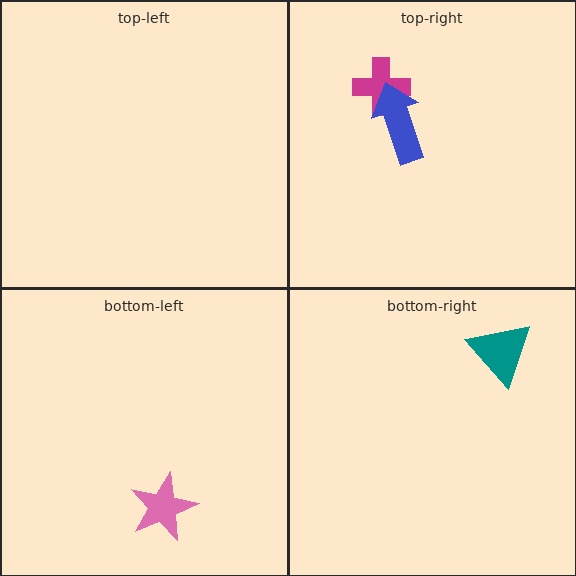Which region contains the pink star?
The bottom-left region.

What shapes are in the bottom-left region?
The pink star.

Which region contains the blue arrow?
The top-right region.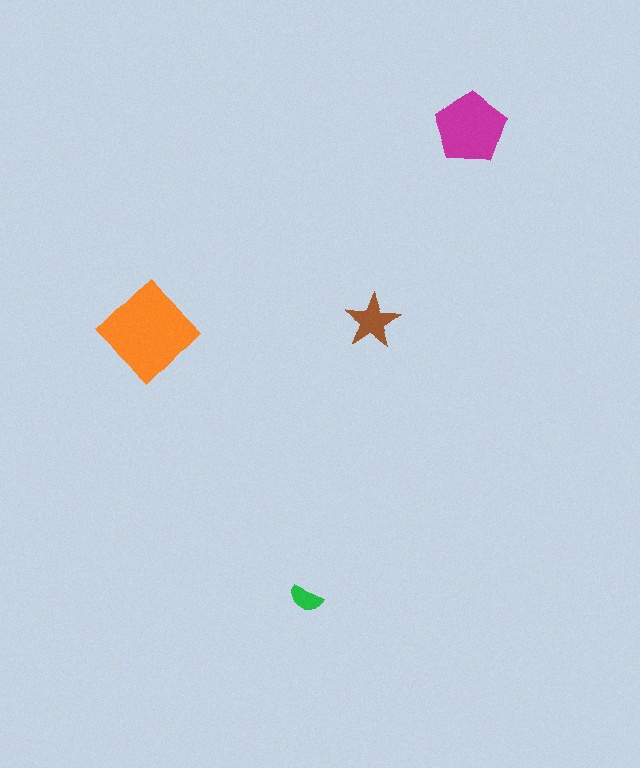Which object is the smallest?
The green semicircle.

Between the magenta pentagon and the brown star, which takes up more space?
The magenta pentagon.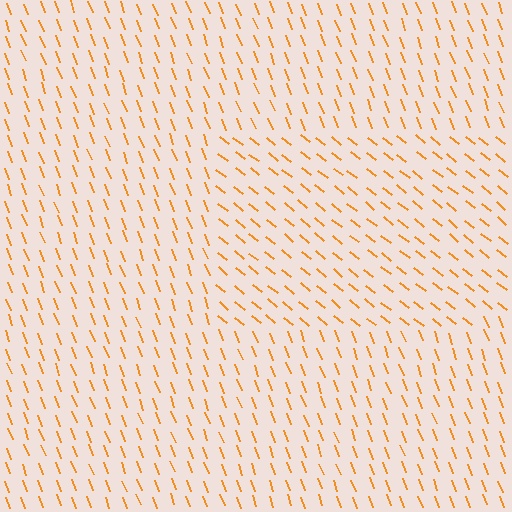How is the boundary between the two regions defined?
The boundary is defined purely by a change in line orientation (approximately 31 degrees difference). All lines are the same color and thickness.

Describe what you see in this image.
The image is filled with small orange line segments. A rectangle region in the image has lines oriented differently from the surrounding lines, creating a visible texture boundary.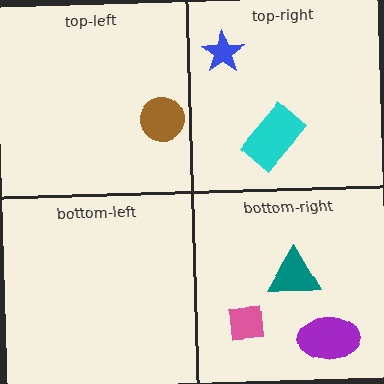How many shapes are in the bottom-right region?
3.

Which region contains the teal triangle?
The bottom-right region.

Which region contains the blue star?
The top-right region.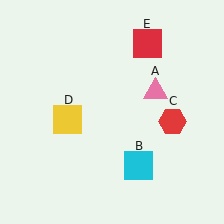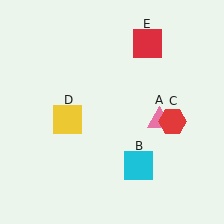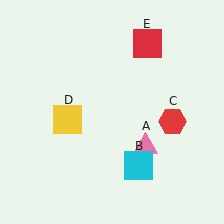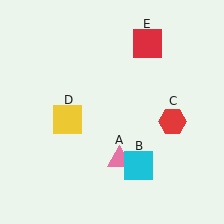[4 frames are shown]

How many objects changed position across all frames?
1 object changed position: pink triangle (object A).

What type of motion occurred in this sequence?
The pink triangle (object A) rotated clockwise around the center of the scene.